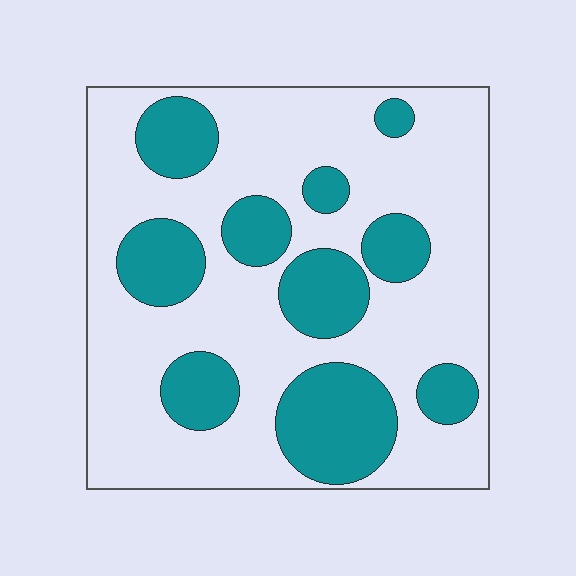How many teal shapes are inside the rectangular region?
10.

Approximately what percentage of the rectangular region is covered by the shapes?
Approximately 30%.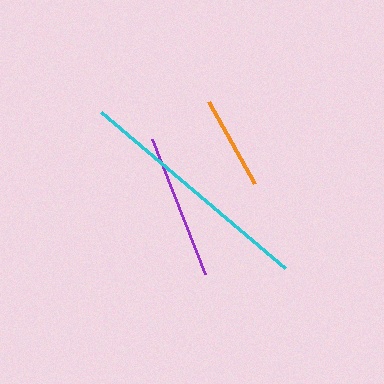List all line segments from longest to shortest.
From longest to shortest: cyan, purple, orange.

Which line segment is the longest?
The cyan line is the longest at approximately 241 pixels.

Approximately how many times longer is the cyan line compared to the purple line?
The cyan line is approximately 1.7 times the length of the purple line.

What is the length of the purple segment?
The purple segment is approximately 145 pixels long.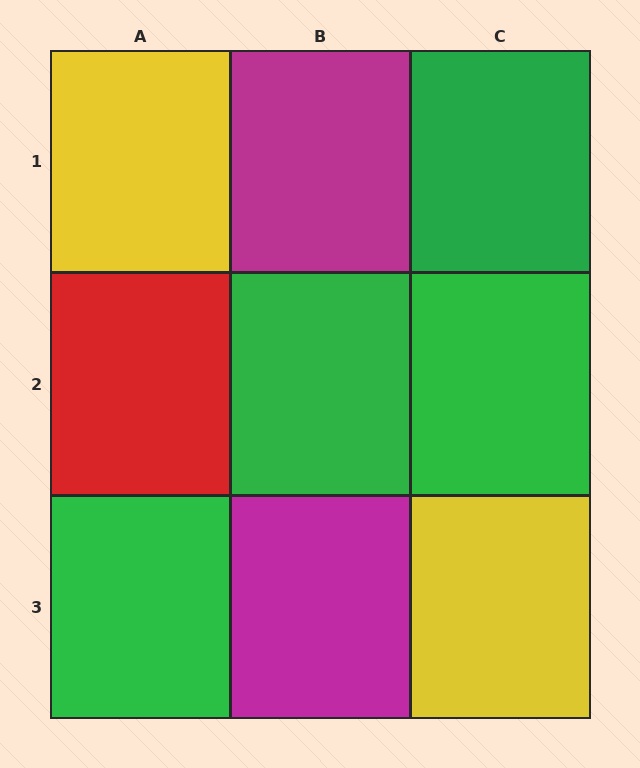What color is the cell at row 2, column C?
Green.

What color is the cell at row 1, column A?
Yellow.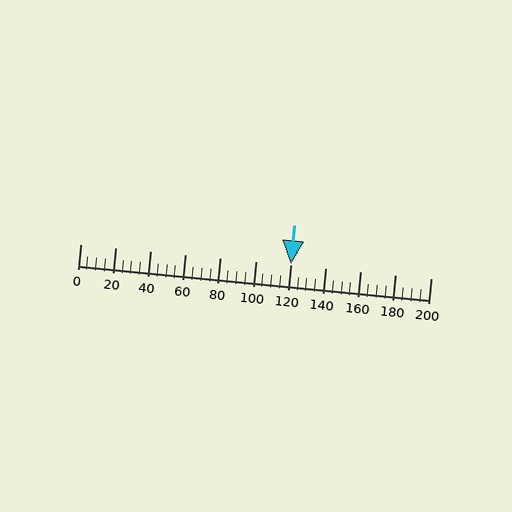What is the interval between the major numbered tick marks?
The major tick marks are spaced 20 units apart.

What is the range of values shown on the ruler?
The ruler shows values from 0 to 200.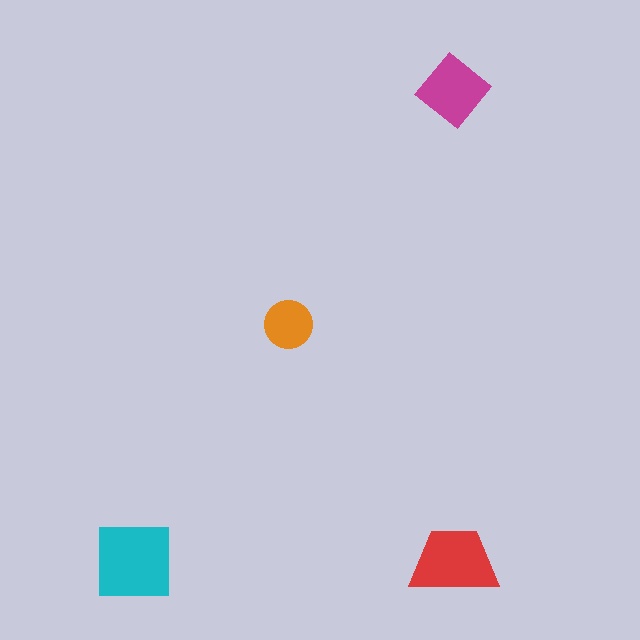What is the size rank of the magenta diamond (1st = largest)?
3rd.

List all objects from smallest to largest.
The orange circle, the magenta diamond, the red trapezoid, the cyan square.